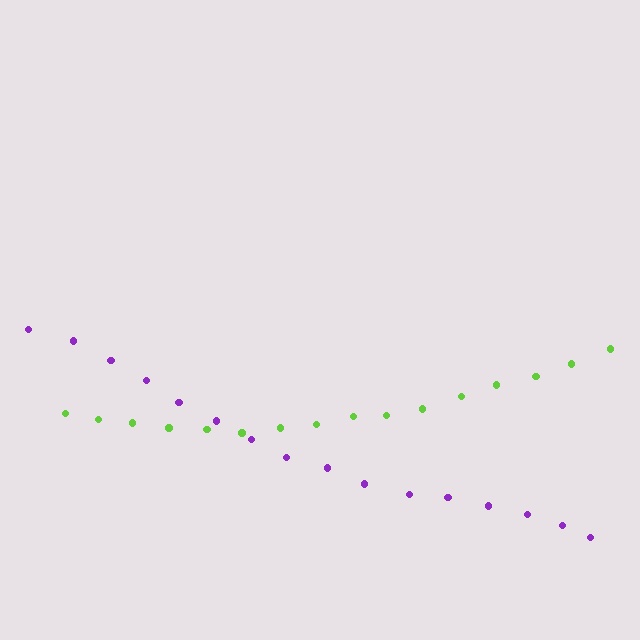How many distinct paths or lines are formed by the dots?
There are 2 distinct paths.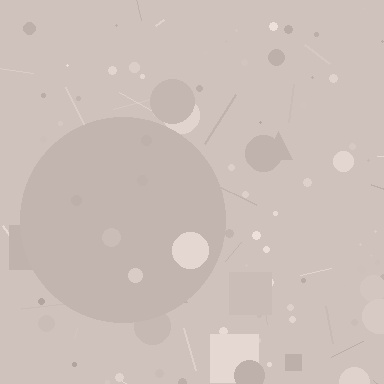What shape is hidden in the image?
A circle is hidden in the image.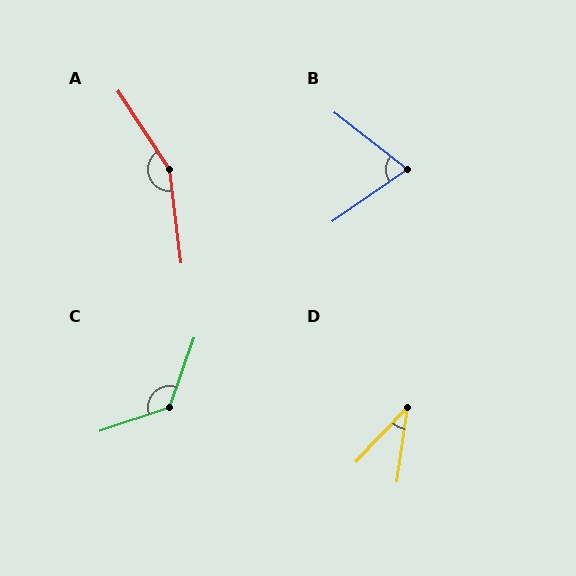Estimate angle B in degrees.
Approximately 73 degrees.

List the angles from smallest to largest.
D (36°), B (73°), C (128°), A (154°).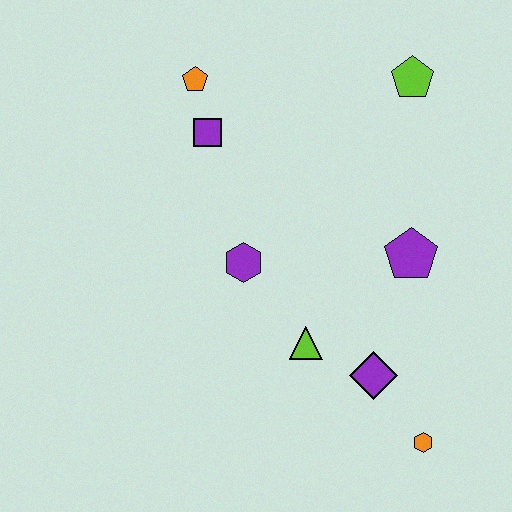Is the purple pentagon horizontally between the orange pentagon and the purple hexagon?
No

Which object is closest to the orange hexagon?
The purple diamond is closest to the orange hexagon.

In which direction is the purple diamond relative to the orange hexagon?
The purple diamond is above the orange hexagon.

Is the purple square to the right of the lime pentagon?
No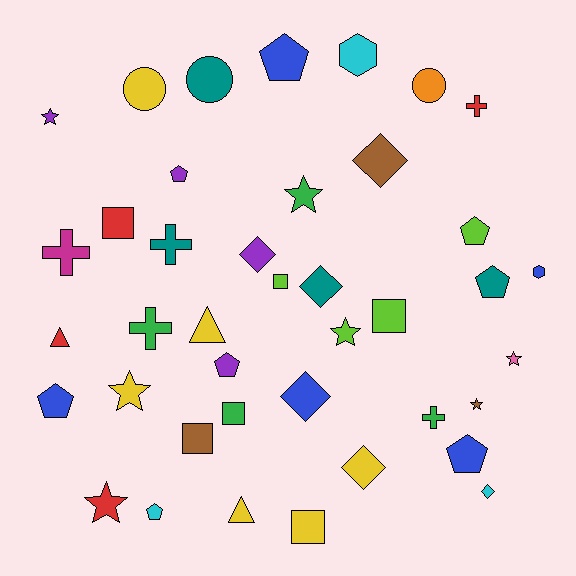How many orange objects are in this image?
There is 1 orange object.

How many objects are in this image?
There are 40 objects.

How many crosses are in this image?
There are 5 crosses.